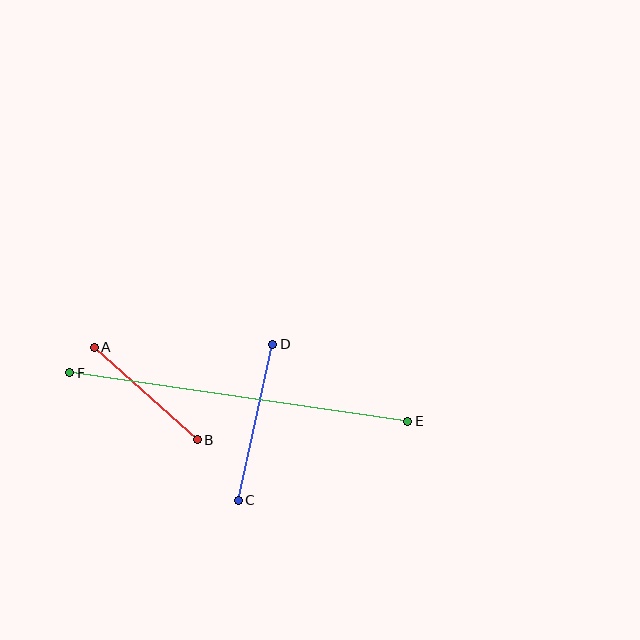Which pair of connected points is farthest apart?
Points E and F are farthest apart.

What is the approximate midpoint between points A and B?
The midpoint is at approximately (146, 393) pixels.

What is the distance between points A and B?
The distance is approximately 138 pixels.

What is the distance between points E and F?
The distance is approximately 341 pixels.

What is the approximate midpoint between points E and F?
The midpoint is at approximately (239, 397) pixels.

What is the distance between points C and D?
The distance is approximately 160 pixels.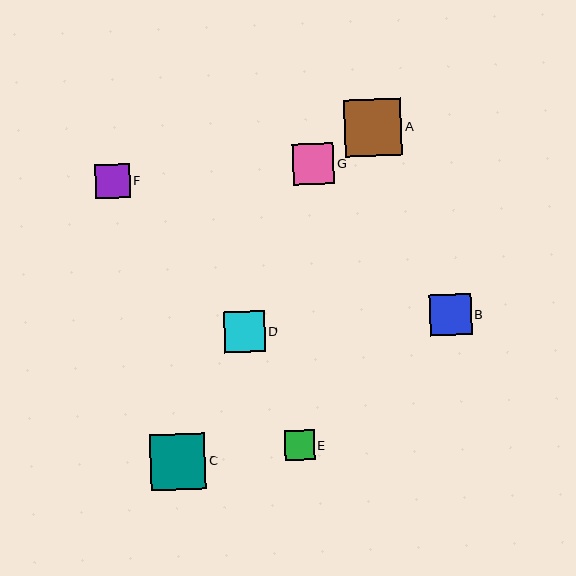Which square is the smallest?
Square E is the smallest with a size of approximately 30 pixels.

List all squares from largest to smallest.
From largest to smallest: A, C, B, G, D, F, E.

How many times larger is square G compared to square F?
Square G is approximately 1.2 times the size of square F.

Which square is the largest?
Square A is the largest with a size of approximately 57 pixels.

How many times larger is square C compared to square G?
Square C is approximately 1.4 times the size of square G.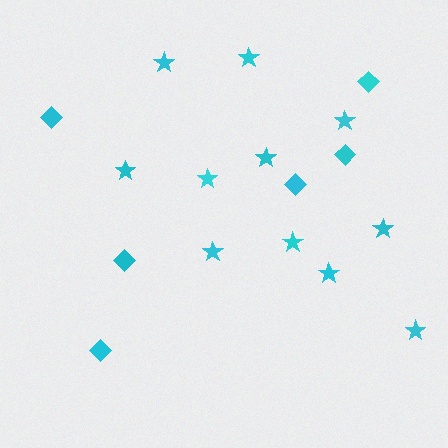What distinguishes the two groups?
There are 2 groups: one group of diamonds (6) and one group of stars (11).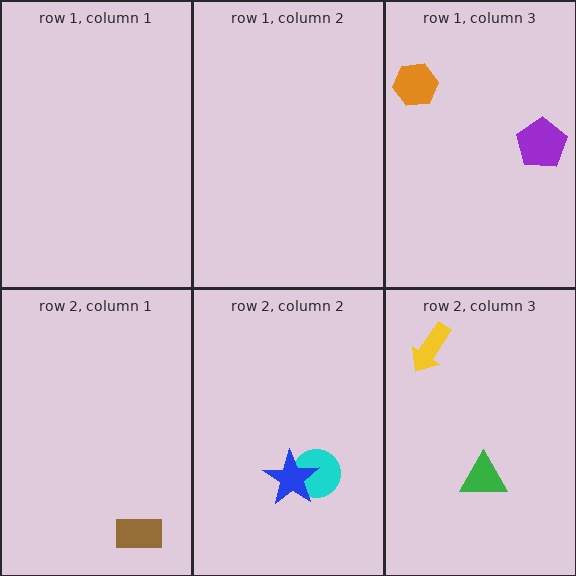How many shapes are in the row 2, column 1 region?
1.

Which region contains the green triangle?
The row 2, column 3 region.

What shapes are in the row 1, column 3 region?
The orange hexagon, the purple pentagon.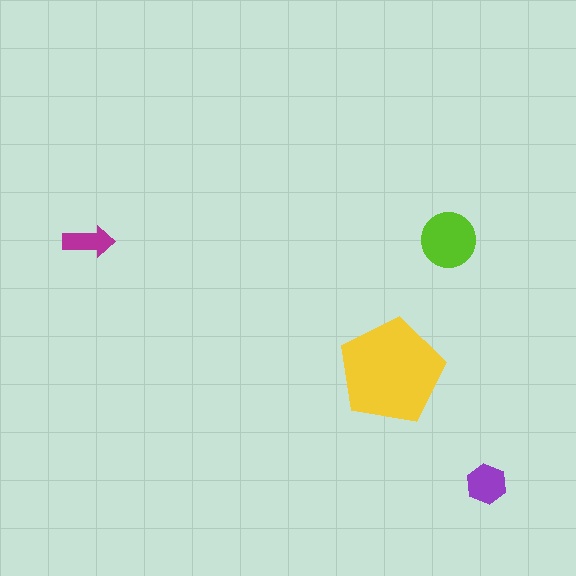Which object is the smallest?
The magenta arrow.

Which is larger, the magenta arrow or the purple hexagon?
The purple hexagon.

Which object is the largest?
The yellow pentagon.